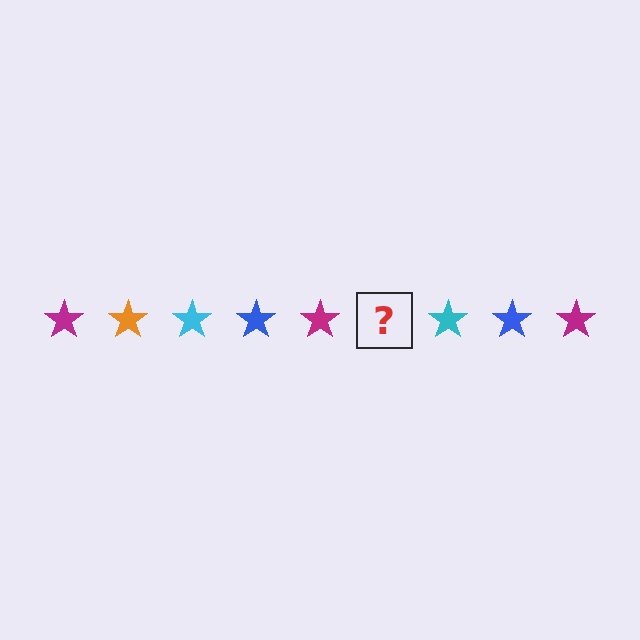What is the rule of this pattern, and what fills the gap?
The rule is that the pattern cycles through magenta, orange, cyan, blue stars. The gap should be filled with an orange star.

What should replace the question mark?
The question mark should be replaced with an orange star.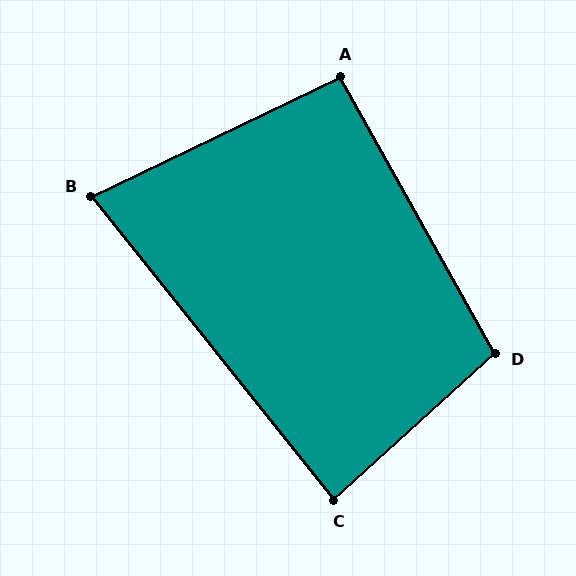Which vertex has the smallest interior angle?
B, at approximately 77 degrees.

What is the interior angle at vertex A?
Approximately 94 degrees (approximately right).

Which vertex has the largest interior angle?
D, at approximately 103 degrees.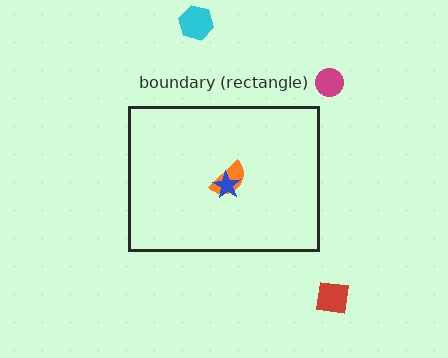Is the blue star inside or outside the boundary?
Inside.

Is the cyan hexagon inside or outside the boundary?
Outside.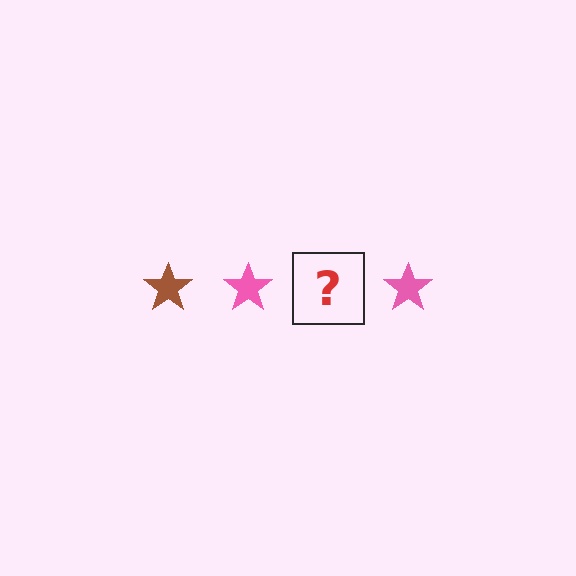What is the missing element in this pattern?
The missing element is a brown star.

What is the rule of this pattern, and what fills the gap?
The rule is that the pattern cycles through brown, pink stars. The gap should be filled with a brown star.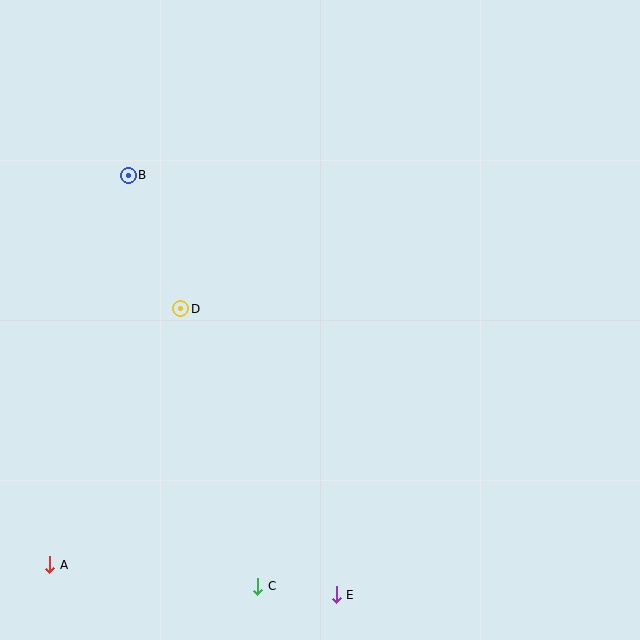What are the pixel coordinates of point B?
Point B is at (128, 175).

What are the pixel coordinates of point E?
Point E is at (336, 595).